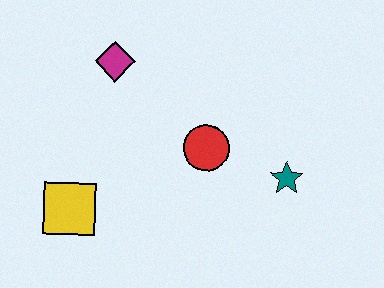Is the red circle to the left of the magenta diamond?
No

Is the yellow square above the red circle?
No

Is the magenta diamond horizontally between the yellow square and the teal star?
Yes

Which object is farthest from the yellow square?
The teal star is farthest from the yellow square.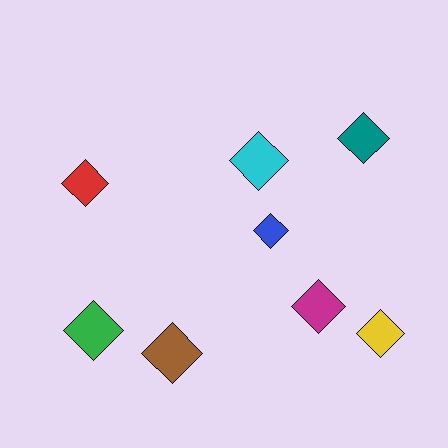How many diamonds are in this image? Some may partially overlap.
There are 8 diamonds.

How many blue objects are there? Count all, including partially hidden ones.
There is 1 blue object.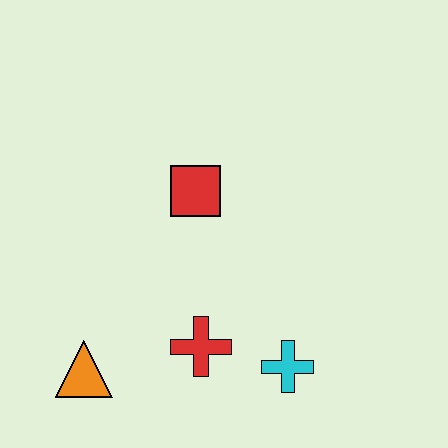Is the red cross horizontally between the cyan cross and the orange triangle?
Yes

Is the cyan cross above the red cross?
No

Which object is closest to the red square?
The red cross is closest to the red square.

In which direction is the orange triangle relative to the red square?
The orange triangle is below the red square.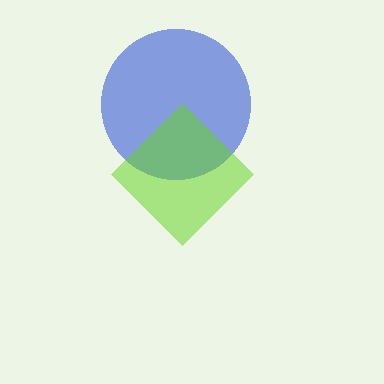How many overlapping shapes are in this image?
There are 2 overlapping shapes in the image.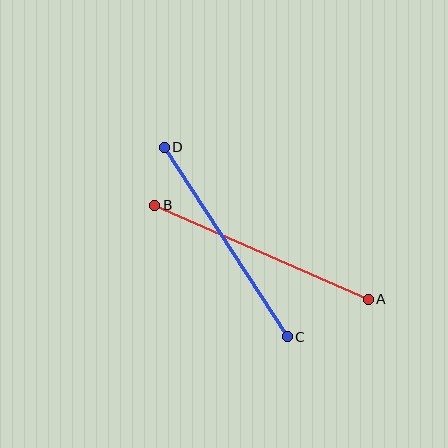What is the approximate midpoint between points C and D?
The midpoint is at approximately (226, 242) pixels.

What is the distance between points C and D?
The distance is approximately 226 pixels.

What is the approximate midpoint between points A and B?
The midpoint is at approximately (261, 252) pixels.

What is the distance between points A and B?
The distance is approximately 234 pixels.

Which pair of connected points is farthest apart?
Points A and B are farthest apart.